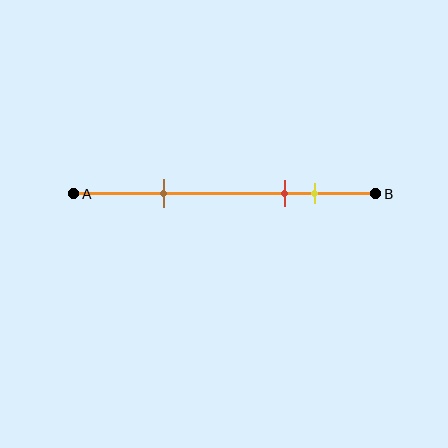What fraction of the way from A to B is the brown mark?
The brown mark is approximately 30% (0.3) of the way from A to B.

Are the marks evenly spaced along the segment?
No, the marks are not evenly spaced.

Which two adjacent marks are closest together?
The red and yellow marks are the closest adjacent pair.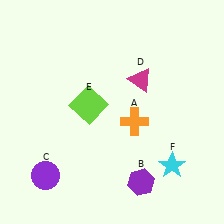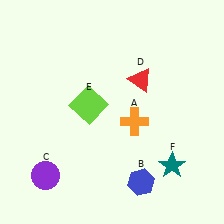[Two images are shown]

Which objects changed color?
B changed from purple to blue. D changed from magenta to red. F changed from cyan to teal.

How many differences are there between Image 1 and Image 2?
There are 3 differences between the two images.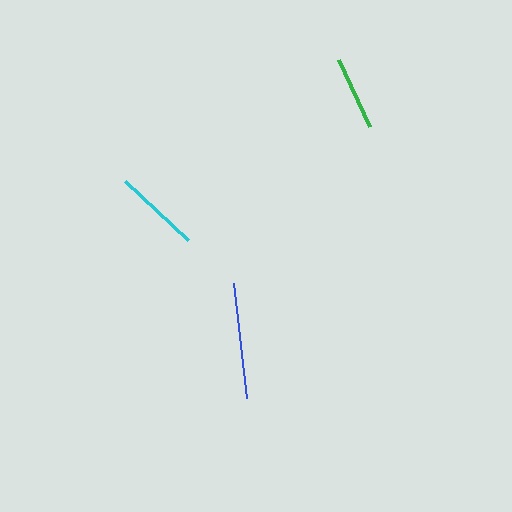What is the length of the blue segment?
The blue segment is approximately 116 pixels long.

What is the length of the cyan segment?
The cyan segment is approximately 86 pixels long.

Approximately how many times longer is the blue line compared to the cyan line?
The blue line is approximately 1.3 times the length of the cyan line.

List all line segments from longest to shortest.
From longest to shortest: blue, cyan, green.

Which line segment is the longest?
The blue line is the longest at approximately 116 pixels.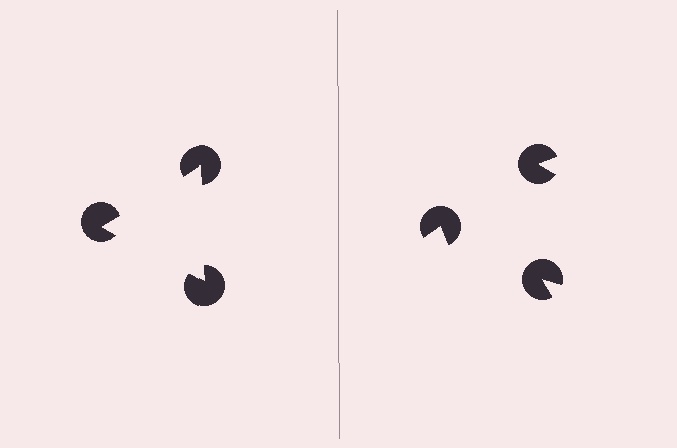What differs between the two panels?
The pac-man discs are positioned identically on both sides; only the wedge orientations differ. On the left they align to a triangle; on the right they are misaligned.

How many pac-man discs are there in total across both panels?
6 — 3 on each side.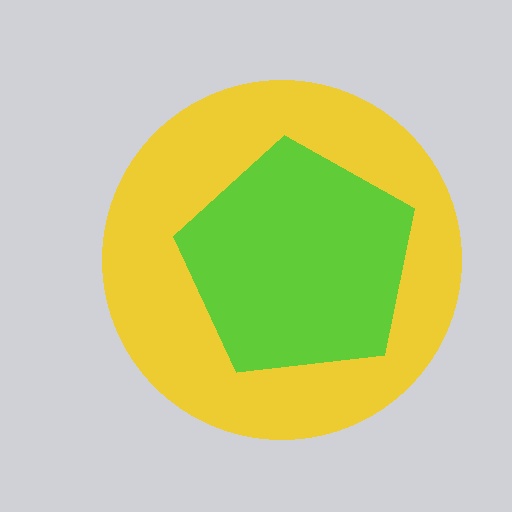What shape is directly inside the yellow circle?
The lime pentagon.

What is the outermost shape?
The yellow circle.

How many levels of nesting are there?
2.